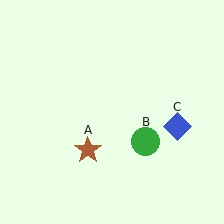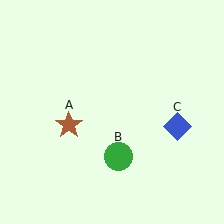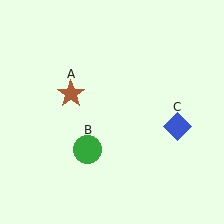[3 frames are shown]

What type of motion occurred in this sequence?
The brown star (object A), green circle (object B) rotated clockwise around the center of the scene.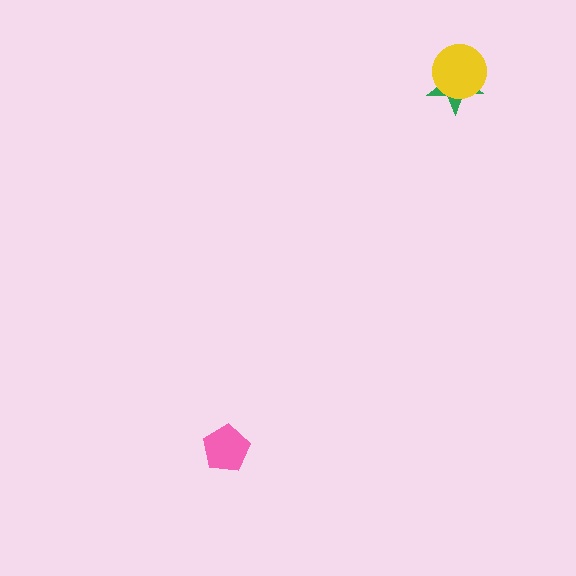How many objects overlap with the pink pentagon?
0 objects overlap with the pink pentagon.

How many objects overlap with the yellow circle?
1 object overlaps with the yellow circle.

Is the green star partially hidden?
Yes, it is partially covered by another shape.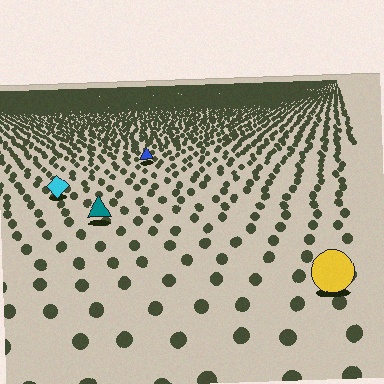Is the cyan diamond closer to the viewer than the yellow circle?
No. The yellow circle is closer — you can tell from the texture gradient: the ground texture is coarser near it.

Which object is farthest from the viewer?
The blue triangle is farthest from the viewer. It appears smaller and the ground texture around it is denser.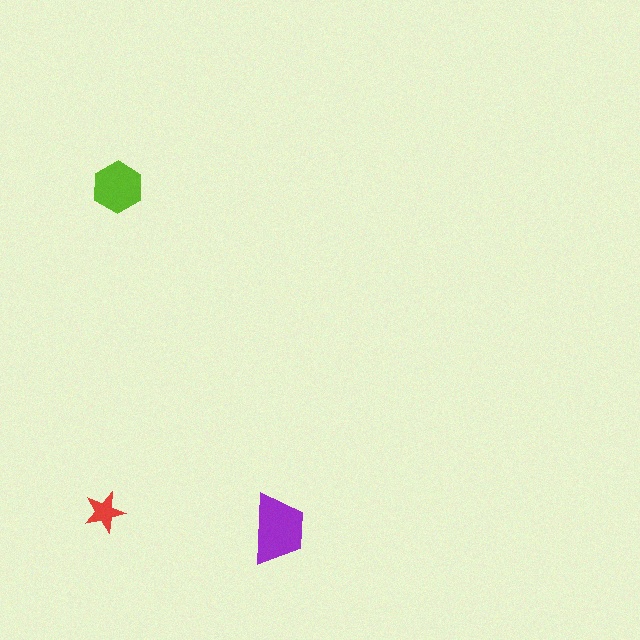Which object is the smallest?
The red star.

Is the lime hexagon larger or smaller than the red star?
Larger.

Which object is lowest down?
The purple trapezoid is bottommost.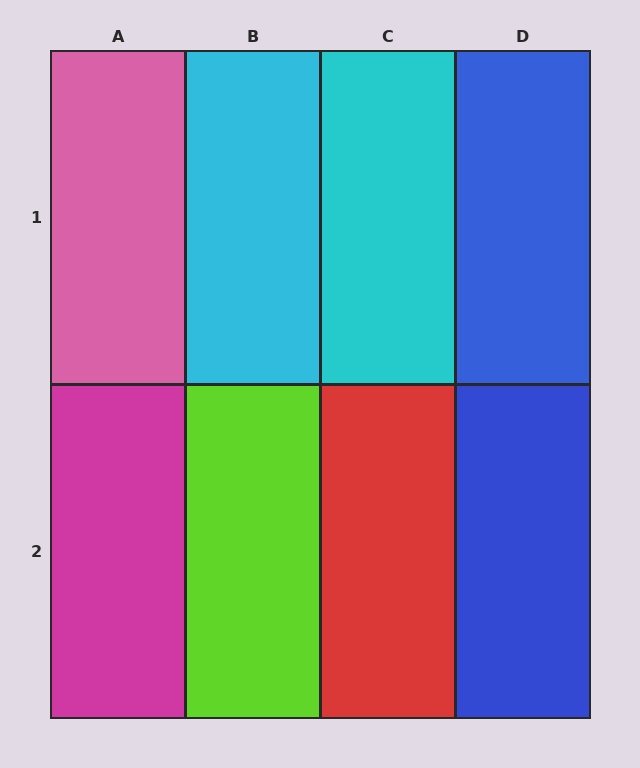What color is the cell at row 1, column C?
Cyan.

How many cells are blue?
2 cells are blue.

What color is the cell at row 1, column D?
Blue.